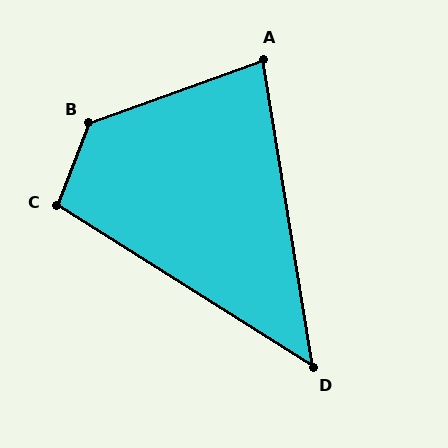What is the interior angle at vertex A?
Approximately 79 degrees (acute).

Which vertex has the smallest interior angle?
D, at approximately 49 degrees.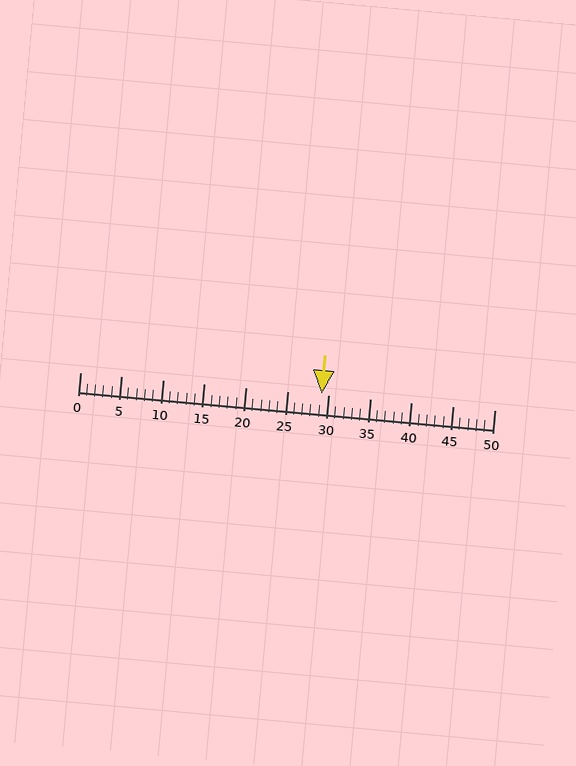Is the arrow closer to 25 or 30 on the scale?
The arrow is closer to 30.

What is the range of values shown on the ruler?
The ruler shows values from 0 to 50.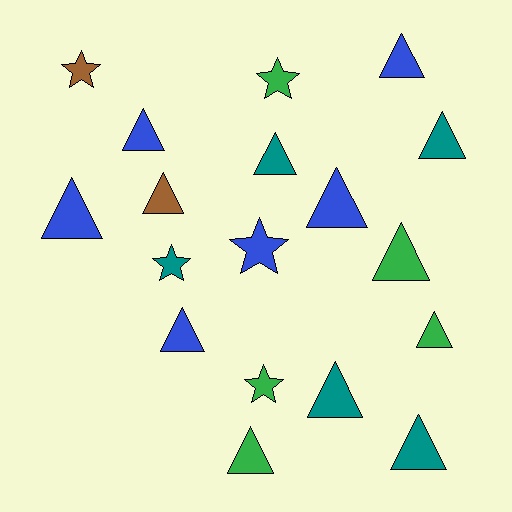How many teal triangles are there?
There are 4 teal triangles.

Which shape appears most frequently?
Triangle, with 13 objects.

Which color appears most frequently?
Blue, with 6 objects.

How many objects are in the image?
There are 18 objects.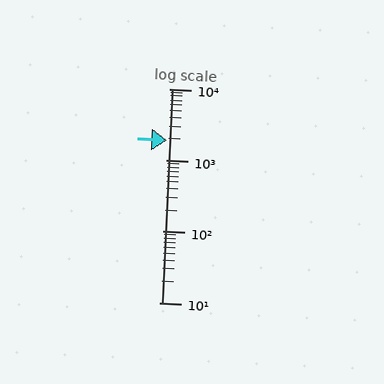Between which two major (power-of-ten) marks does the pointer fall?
The pointer is between 1000 and 10000.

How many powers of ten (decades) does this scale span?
The scale spans 3 decades, from 10 to 10000.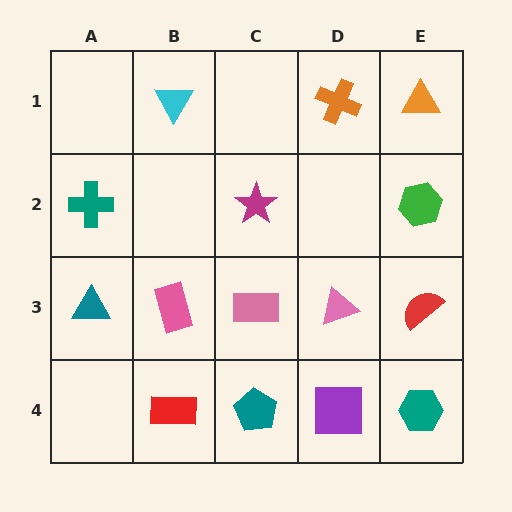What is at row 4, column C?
A teal pentagon.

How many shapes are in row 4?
4 shapes.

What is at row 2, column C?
A magenta star.